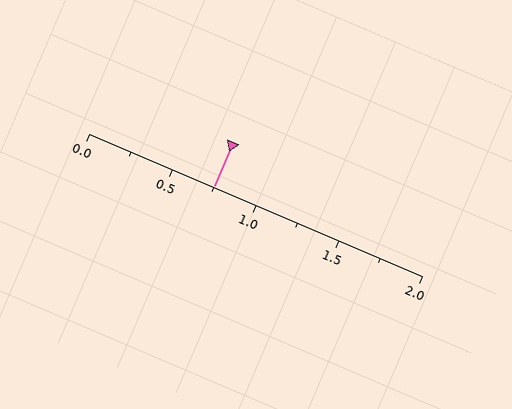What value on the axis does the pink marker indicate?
The marker indicates approximately 0.75.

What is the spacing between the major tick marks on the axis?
The major ticks are spaced 0.5 apart.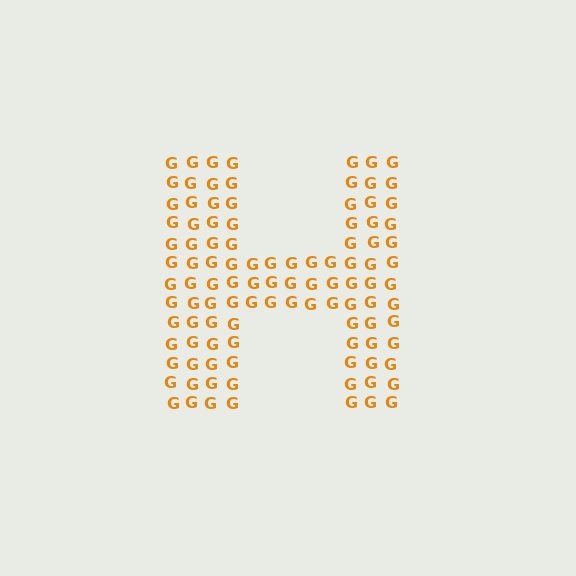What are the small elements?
The small elements are letter G's.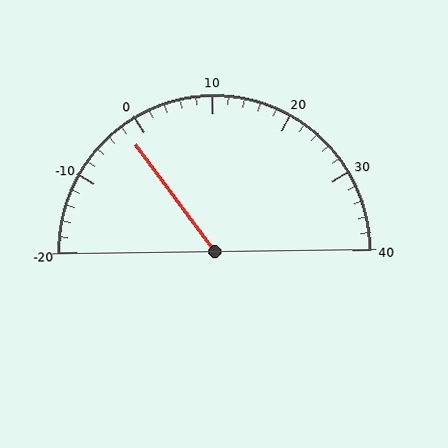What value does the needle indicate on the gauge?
The needle indicates approximately -2.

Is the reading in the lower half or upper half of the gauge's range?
The reading is in the lower half of the range (-20 to 40).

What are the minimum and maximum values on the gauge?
The gauge ranges from -20 to 40.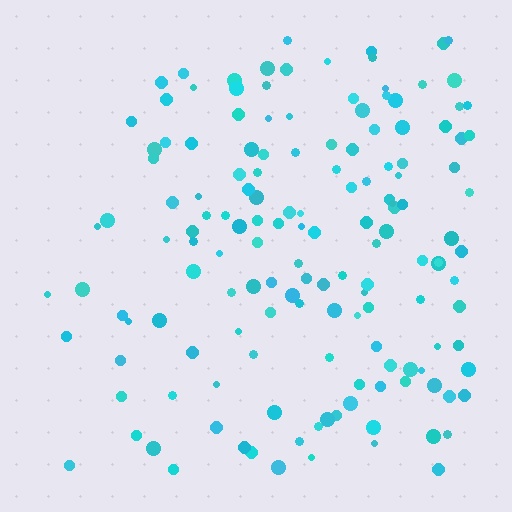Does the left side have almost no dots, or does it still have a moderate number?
Still a moderate number, just noticeably fewer than the right.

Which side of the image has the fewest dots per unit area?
The left.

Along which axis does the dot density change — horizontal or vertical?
Horizontal.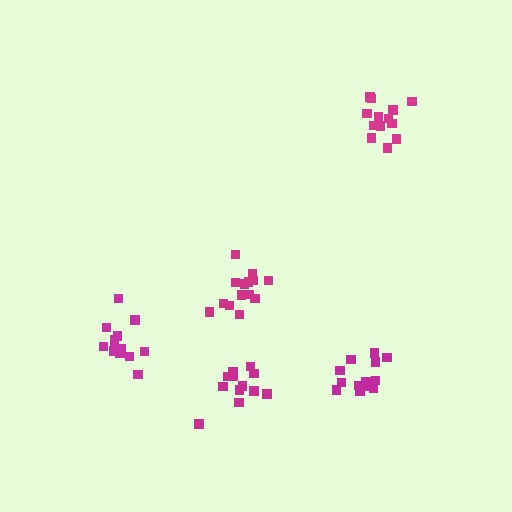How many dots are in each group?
Group 1: 14 dots, Group 2: 13 dots, Group 3: 13 dots, Group 4: 12 dots, Group 5: 14 dots (66 total).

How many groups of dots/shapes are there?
There are 5 groups.